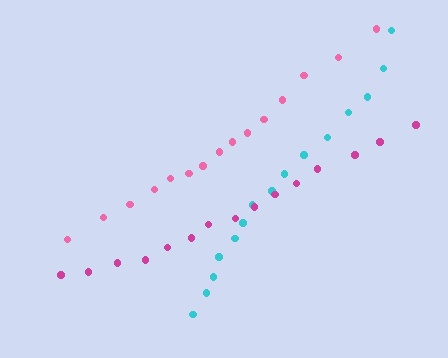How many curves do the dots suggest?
There are 3 distinct paths.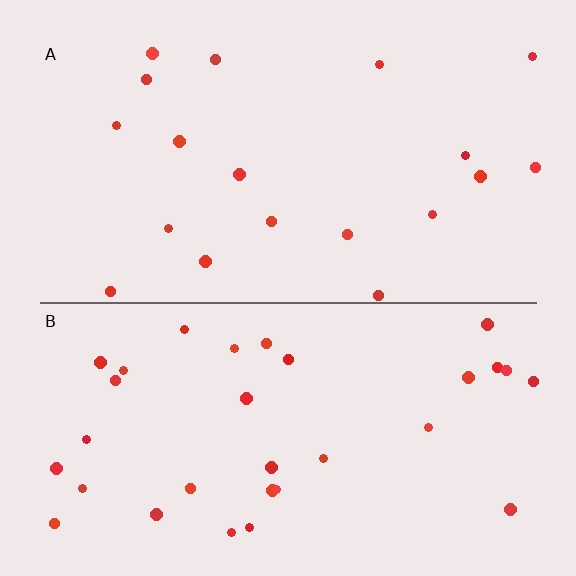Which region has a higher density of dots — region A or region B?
B (the bottom).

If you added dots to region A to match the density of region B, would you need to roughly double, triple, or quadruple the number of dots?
Approximately double.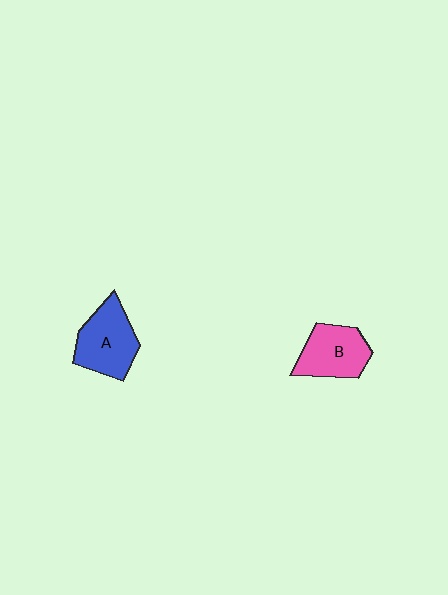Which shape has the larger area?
Shape A (blue).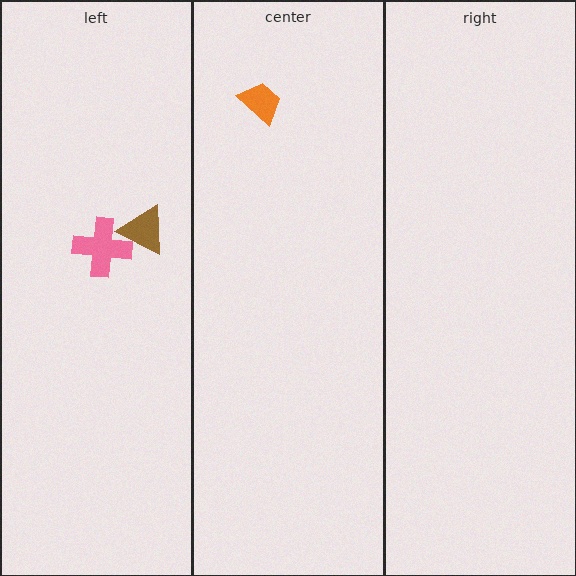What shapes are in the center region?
The orange trapezoid.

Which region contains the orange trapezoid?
The center region.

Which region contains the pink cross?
The left region.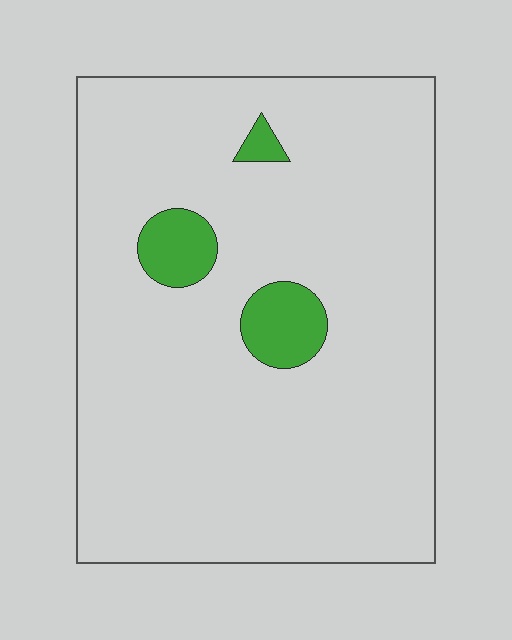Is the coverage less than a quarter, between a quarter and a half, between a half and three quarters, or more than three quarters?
Less than a quarter.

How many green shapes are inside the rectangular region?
3.